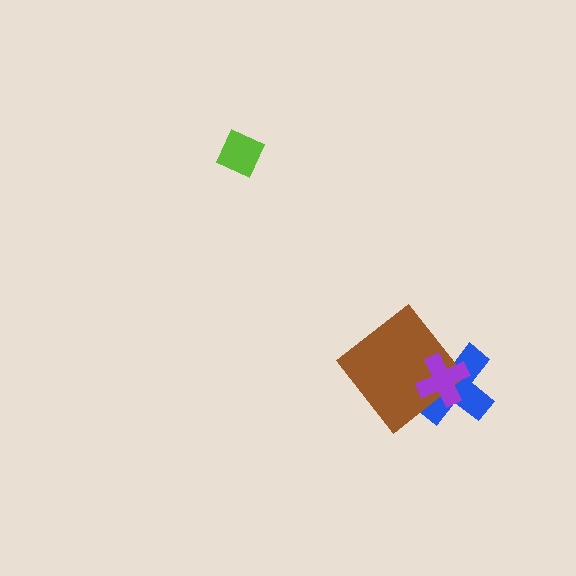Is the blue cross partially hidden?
Yes, it is partially covered by another shape.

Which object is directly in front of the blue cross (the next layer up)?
The brown diamond is directly in front of the blue cross.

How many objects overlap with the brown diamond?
2 objects overlap with the brown diamond.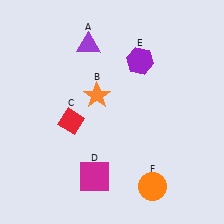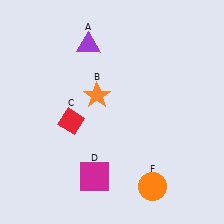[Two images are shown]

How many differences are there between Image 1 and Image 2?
There is 1 difference between the two images.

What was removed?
The purple hexagon (E) was removed in Image 2.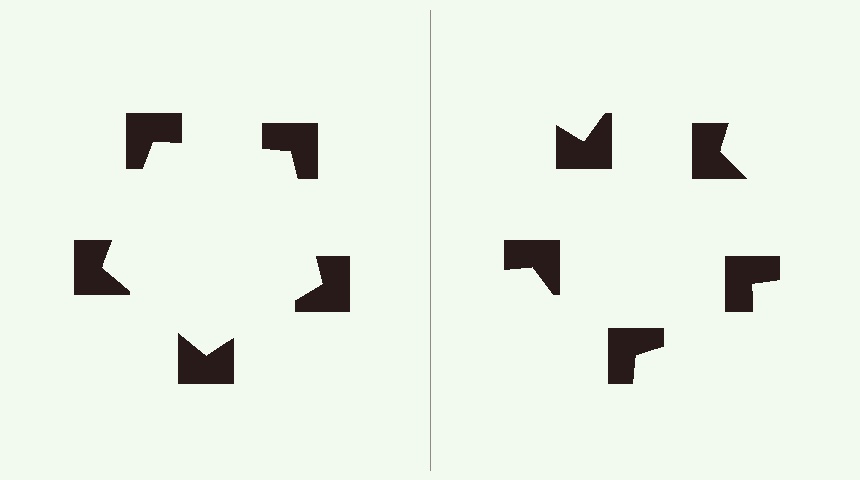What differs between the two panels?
The notched squares are positioned identically on both sides; only the wedge orientations differ. On the left they align to a pentagon; on the right they are misaligned.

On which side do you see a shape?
An illusory pentagon appears on the left side. On the right side the wedge cuts are rotated, so no coherent shape forms.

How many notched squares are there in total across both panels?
10 — 5 on each side.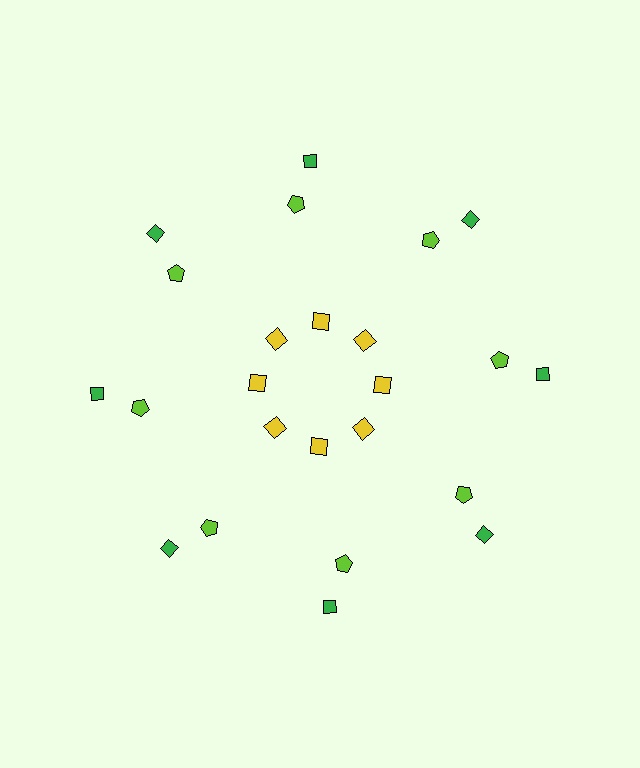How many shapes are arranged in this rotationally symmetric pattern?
There are 24 shapes, arranged in 8 groups of 3.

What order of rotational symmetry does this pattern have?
This pattern has 8-fold rotational symmetry.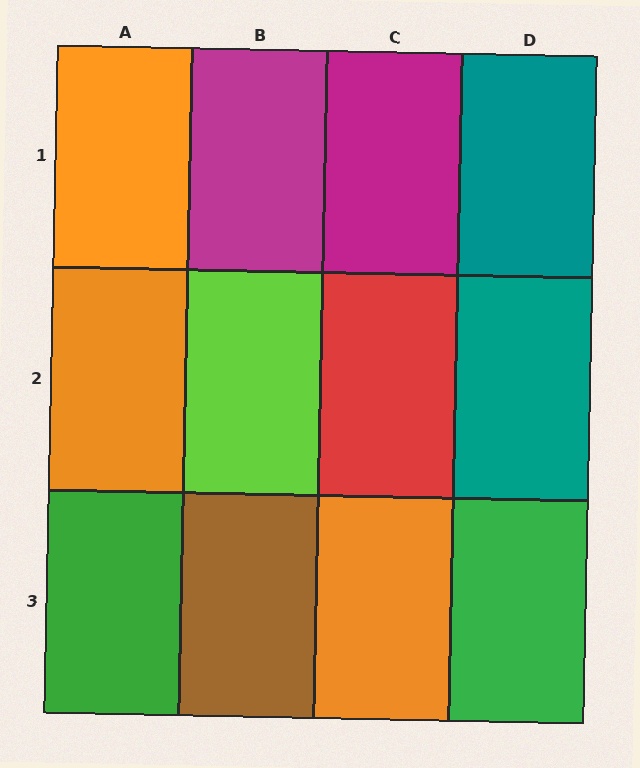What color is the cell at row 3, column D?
Green.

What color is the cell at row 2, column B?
Lime.